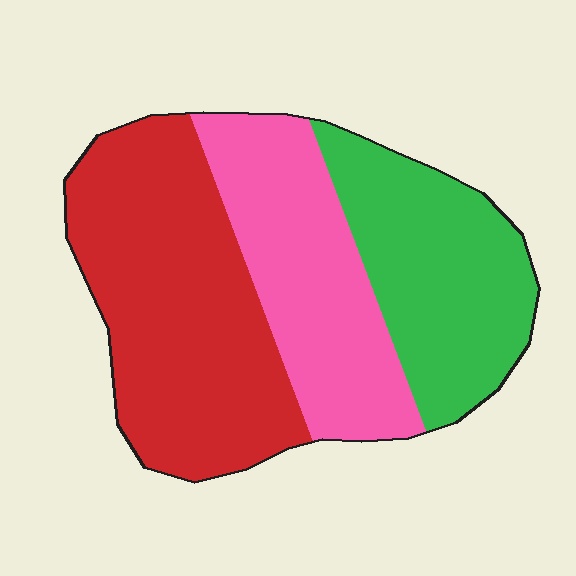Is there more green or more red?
Red.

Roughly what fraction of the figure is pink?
Pink takes up between a quarter and a half of the figure.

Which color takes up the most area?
Red, at roughly 45%.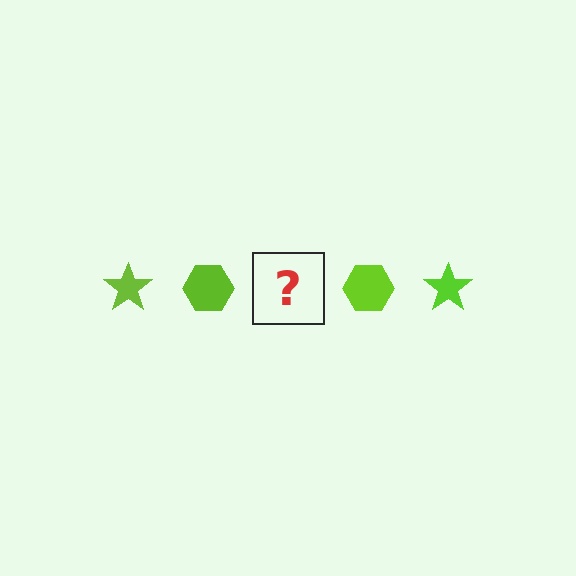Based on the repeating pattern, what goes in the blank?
The blank should be a lime star.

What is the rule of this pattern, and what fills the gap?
The rule is that the pattern cycles through star, hexagon shapes in lime. The gap should be filled with a lime star.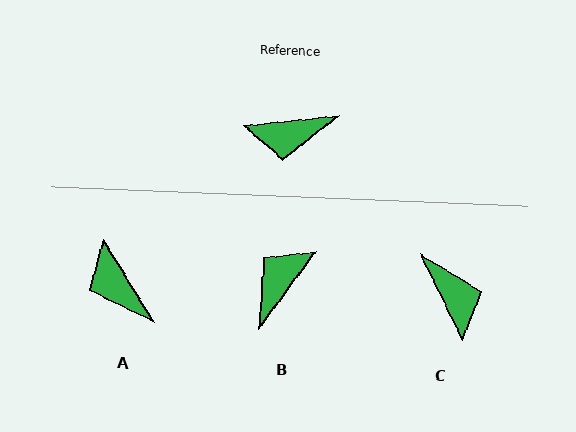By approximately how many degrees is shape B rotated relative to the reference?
Approximately 132 degrees clockwise.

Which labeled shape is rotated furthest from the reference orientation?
B, about 132 degrees away.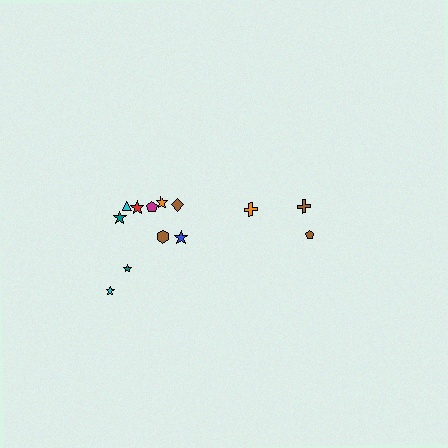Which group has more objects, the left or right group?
The left group.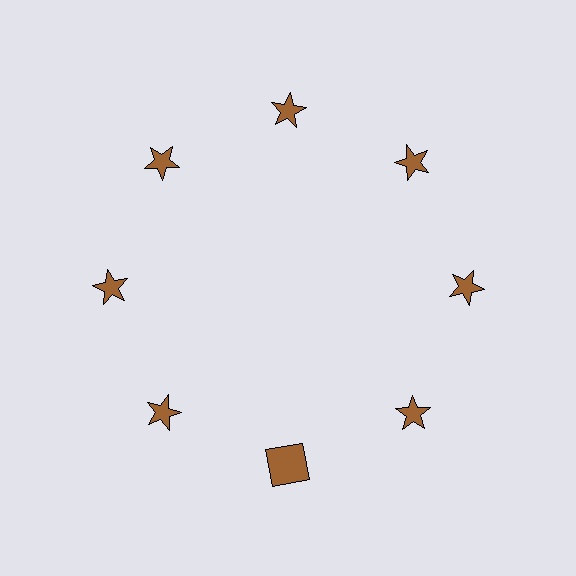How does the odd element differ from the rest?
It has a different shape: square instead of star.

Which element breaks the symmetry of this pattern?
The brown square at roughly the 6 o'clock position breaks the symmetry. All other shapes are brown stars.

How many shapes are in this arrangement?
There are 8 shapes arranged in a ring pattern.